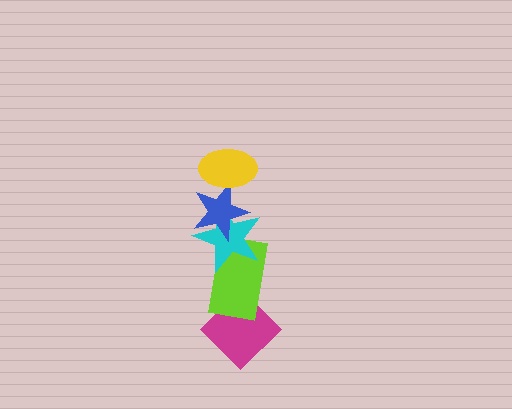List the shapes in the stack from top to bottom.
From top to bottom: the yellow ellipse, the blue star, the cyan star, the lime rectangle, the magenta diamond.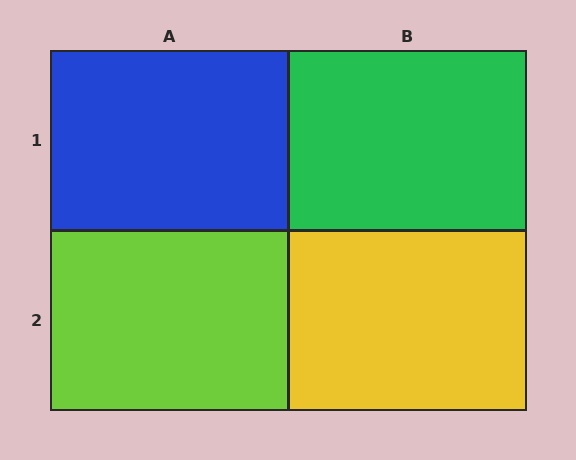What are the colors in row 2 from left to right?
Lime, yellow.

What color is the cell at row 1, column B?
Green.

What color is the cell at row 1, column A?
Blue.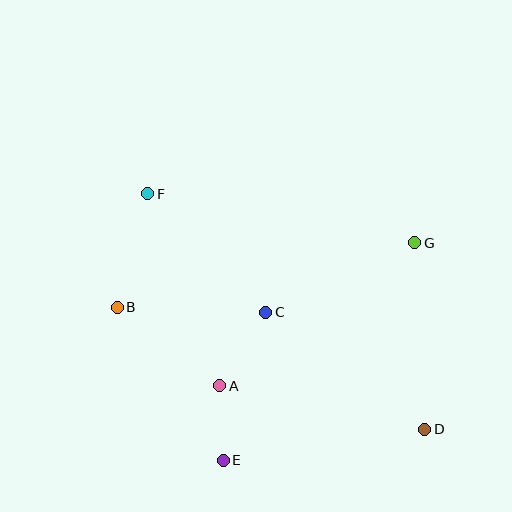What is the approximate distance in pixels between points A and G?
The distance between A and G is approximately 241 pixels.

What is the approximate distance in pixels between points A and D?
The distance between A and D is approximately 210 pixels.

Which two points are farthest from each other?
Points D and F are farthest from each other.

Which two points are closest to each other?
Points A and E are closest to each other.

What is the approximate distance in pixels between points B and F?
The distance between B and F is approximately 117 pixels.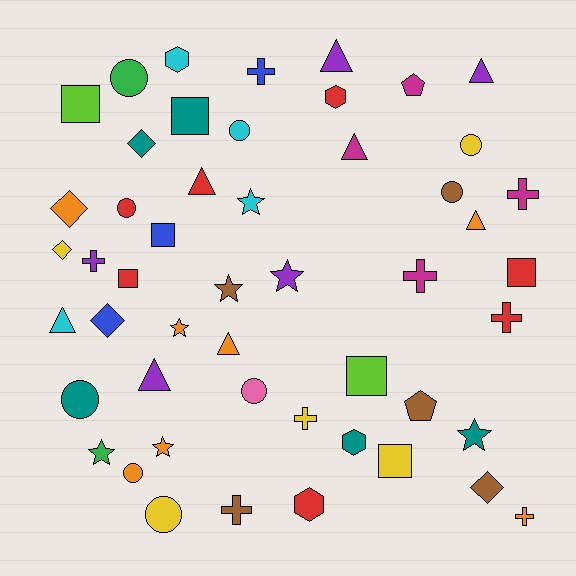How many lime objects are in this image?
There are 2 lime objects.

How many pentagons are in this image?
There are 2 pentagons.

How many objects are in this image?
There are 50 objects.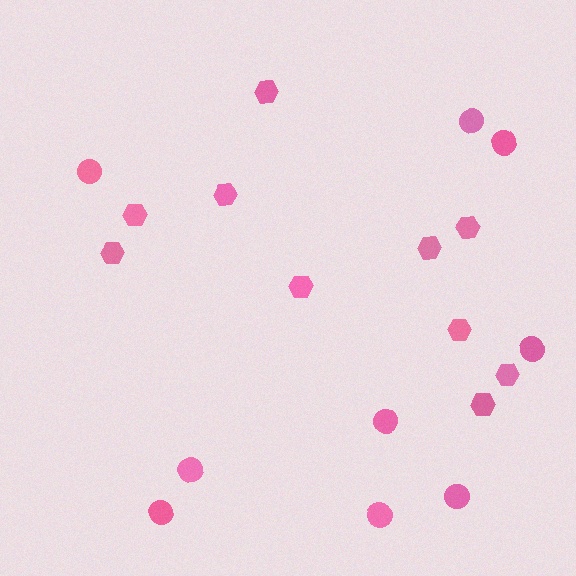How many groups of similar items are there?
There are 2 groups: one group of circles (9) and one group of hexagons (10).